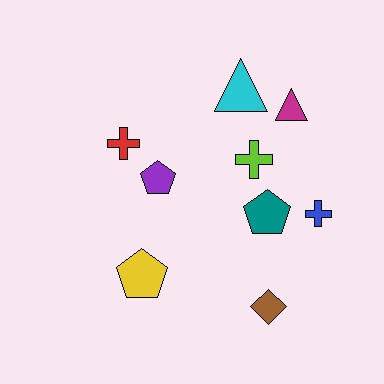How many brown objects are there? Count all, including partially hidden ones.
There is 1 brown object.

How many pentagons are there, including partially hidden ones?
There are 3 pentagons.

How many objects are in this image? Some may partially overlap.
There are 9 objects.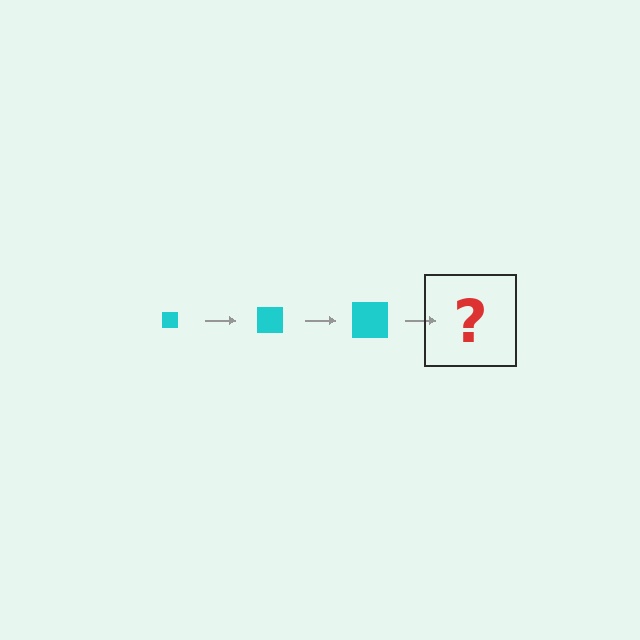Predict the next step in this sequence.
The next step is a cyan square, larger than the previous one.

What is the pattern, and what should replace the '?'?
The pattern is that the square gets progressively larger each step. The '?' should be a cyan square, larger than the previous one.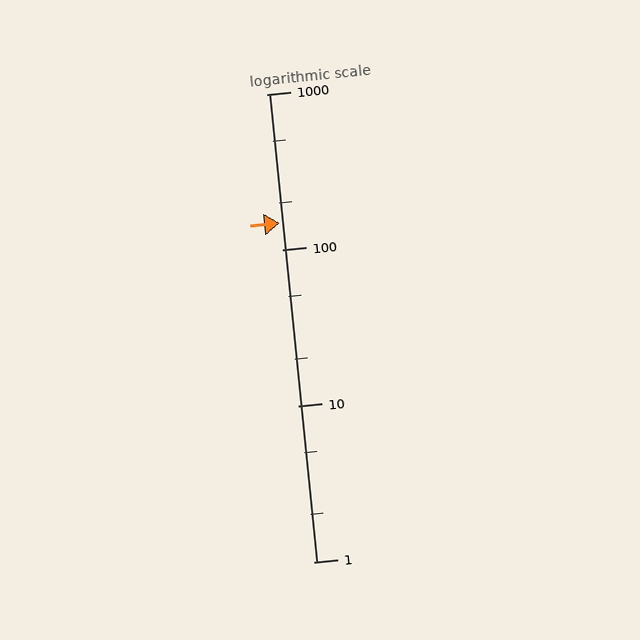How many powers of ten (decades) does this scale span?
The scale spans 3 decades, from 1 to 1000.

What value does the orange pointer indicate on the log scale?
The pointer indicates approximately 150.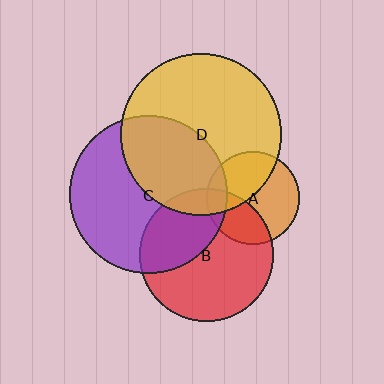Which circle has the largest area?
Circle D (yellow).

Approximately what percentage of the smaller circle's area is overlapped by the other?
Approximately 40%.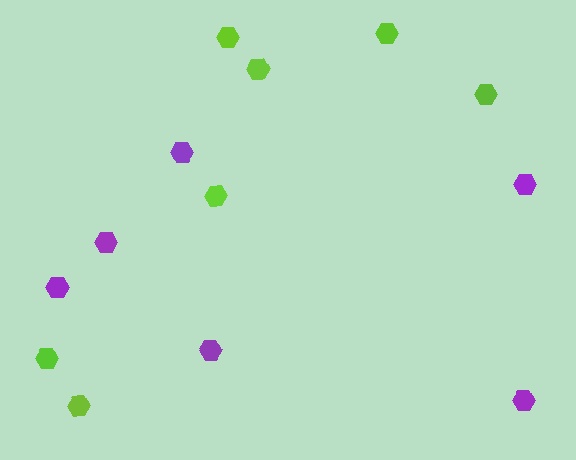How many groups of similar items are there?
There are 2 groups: one group of purple hexagons (6) and one group of lime hexagons (7).